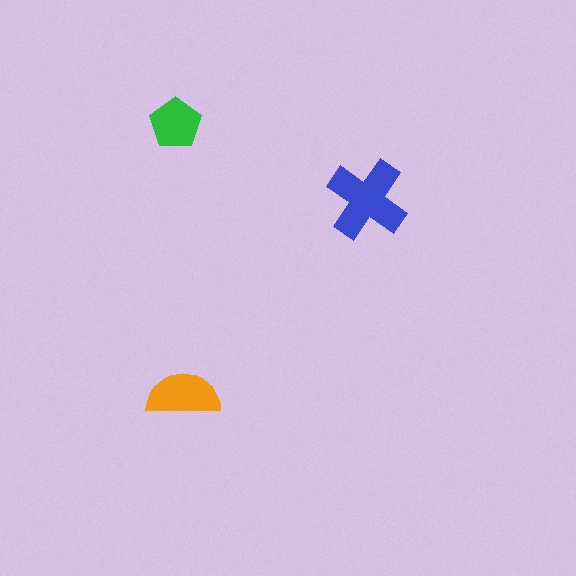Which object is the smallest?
The green pentagon.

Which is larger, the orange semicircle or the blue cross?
The blue cross.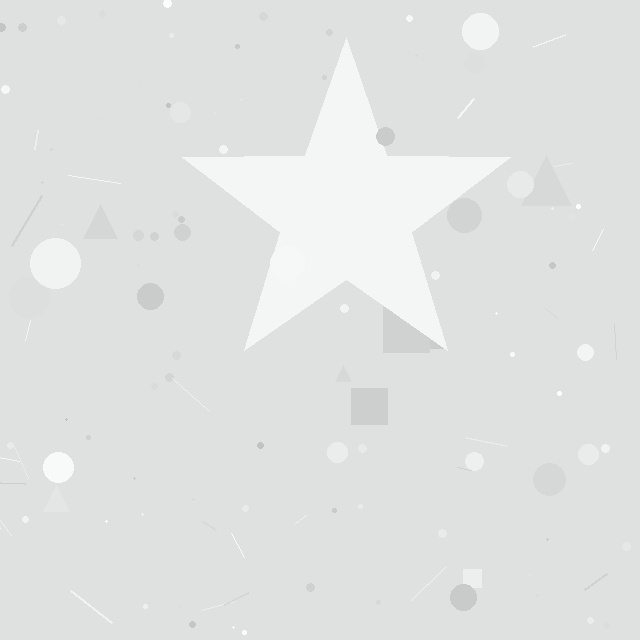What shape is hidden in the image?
A star is hidden in the image.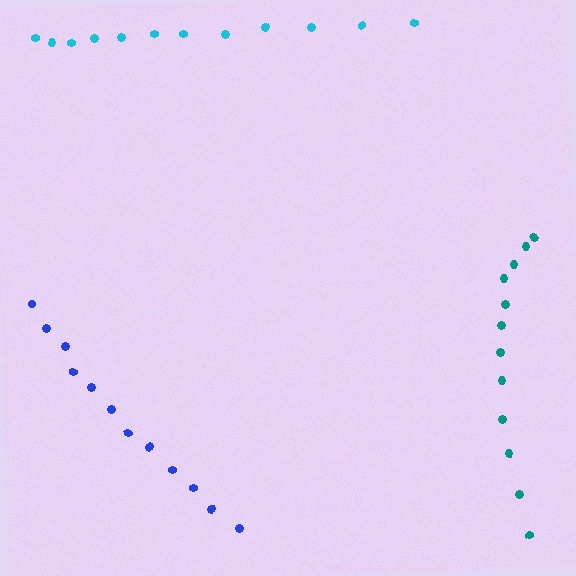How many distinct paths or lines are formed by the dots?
There are 3 distinct paths.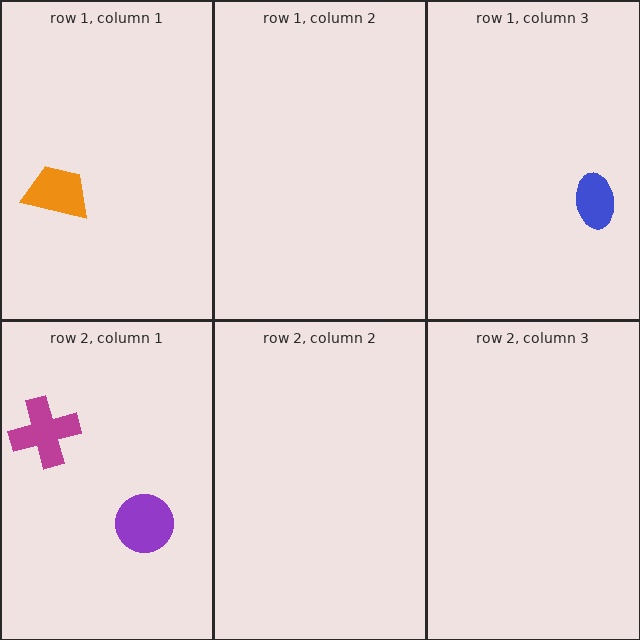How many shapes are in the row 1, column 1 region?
1.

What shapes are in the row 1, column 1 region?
The orange trapezoid.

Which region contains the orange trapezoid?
The row 1, column 1 region.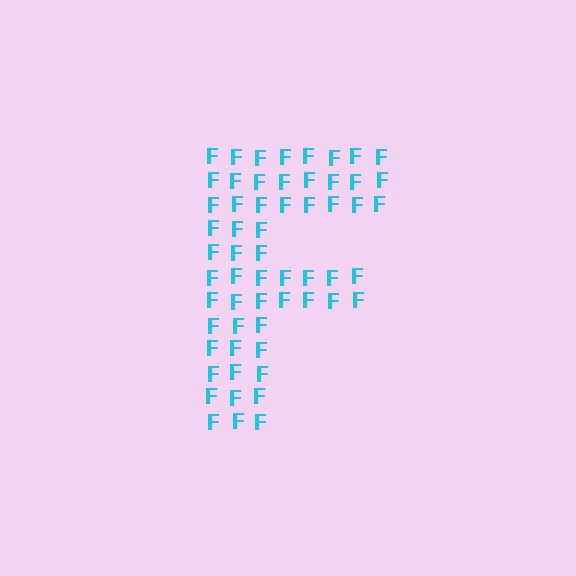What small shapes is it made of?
It is made of small letter F's.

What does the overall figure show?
The overall figure shows the letter F.